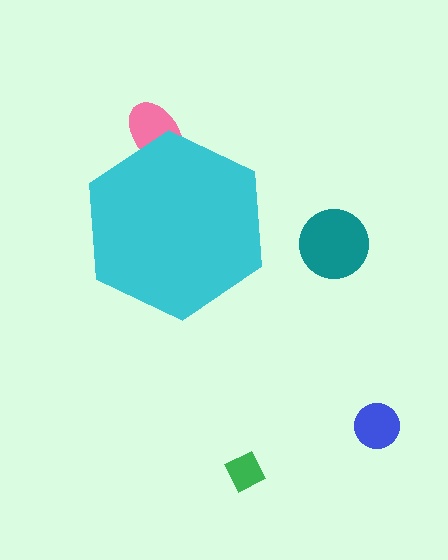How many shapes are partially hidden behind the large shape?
1 shape is partially hidden.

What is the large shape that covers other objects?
A cyan hexagon.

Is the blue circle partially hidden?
No, the blue circle is fully visible.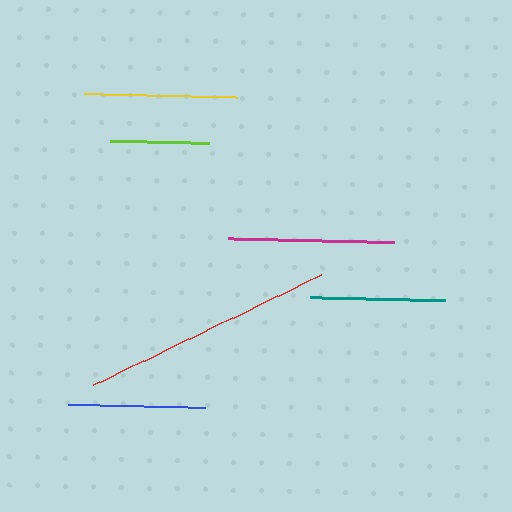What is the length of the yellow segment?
The yellow segment is approximately 153 pixels long.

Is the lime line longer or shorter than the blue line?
The blue line is longer than the lime line.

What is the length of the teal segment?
The teal segment is approximately 135 pixels long.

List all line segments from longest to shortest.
From longest to shortest: red, magenta, yellow, blue, teal, lime.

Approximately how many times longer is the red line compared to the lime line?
The red line is approximately 2.6 times the length of the lime line.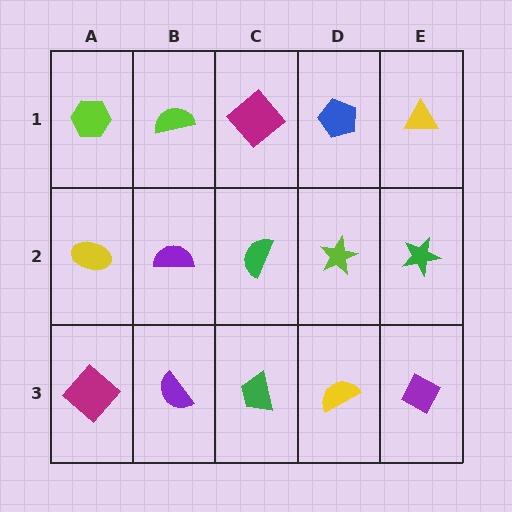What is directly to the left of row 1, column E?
A blue pentagon.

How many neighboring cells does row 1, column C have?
3.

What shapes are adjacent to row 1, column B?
A purple semicircle (row 2, column B), a lime hexagon (row 1, column A), a magenta diamond (row 1, column C).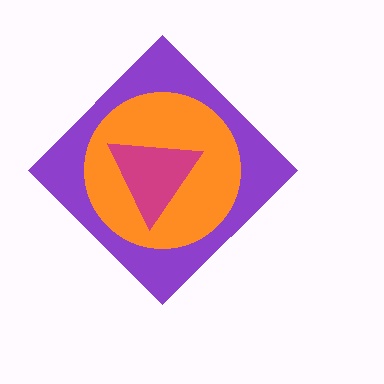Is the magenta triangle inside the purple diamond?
Yes.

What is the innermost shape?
The magenta triangle.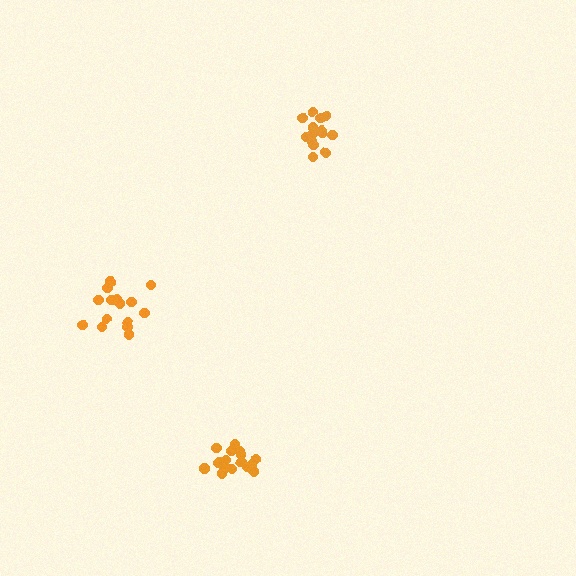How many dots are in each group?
Group 1: 15 dots, Group 2: 14 dots, Group 3: 17 dots (46 total).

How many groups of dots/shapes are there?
There are 3 groups.